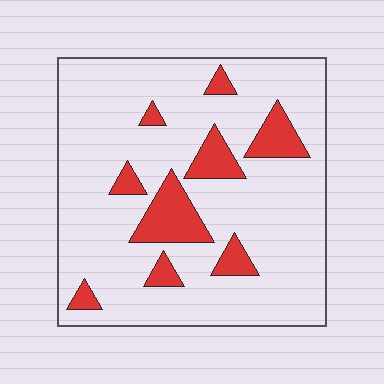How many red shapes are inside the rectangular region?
9.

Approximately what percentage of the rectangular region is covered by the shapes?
Approximately 15%.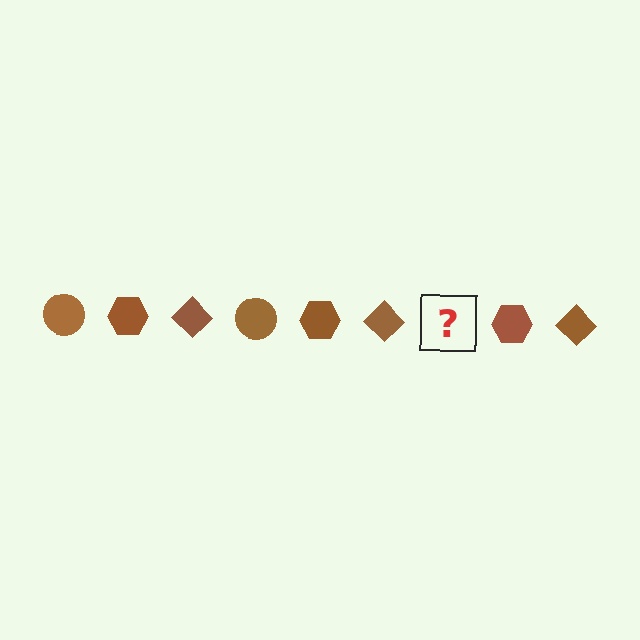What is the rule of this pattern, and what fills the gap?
The rule is that the pattern cycles through circle, hexagon, diamond shapes in brown. The gap should be filled with a brown circle.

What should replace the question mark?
The question mark should be replaced with a brown circle.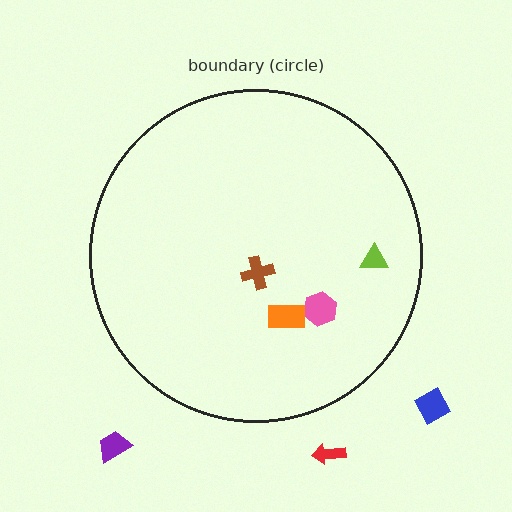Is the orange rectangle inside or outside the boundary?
Inside.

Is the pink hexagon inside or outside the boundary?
Inside.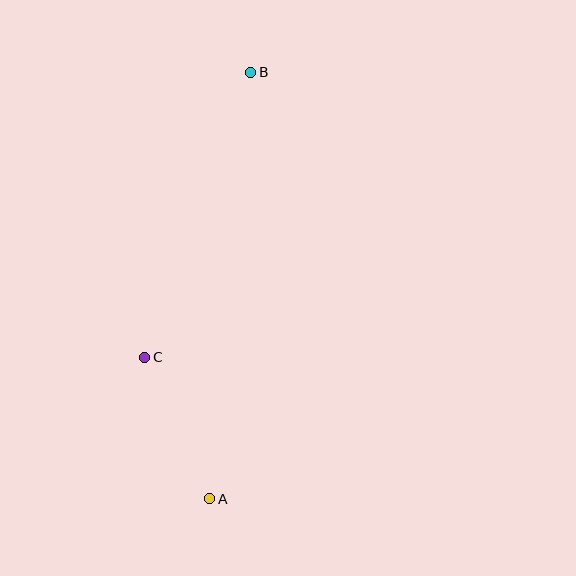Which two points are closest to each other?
Points A and C are closest to each other.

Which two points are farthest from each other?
Points A and B are farthest from each other.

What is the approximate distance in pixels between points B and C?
The distance between B and C is approximately 304 pixels.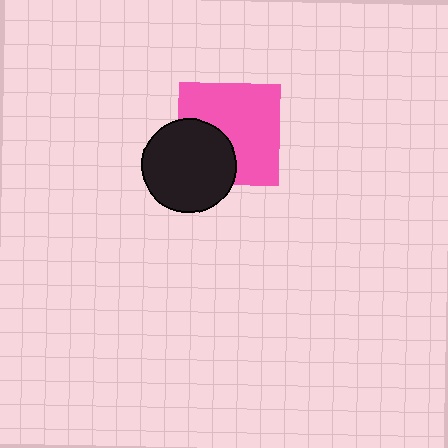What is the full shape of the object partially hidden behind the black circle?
The partially hidden object is a pink square.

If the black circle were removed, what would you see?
You would see the complete pink square.